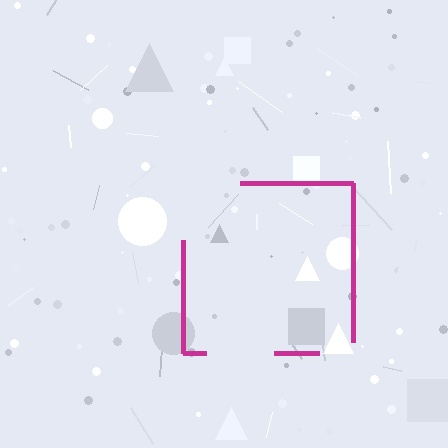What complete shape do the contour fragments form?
The contour fragments form a square.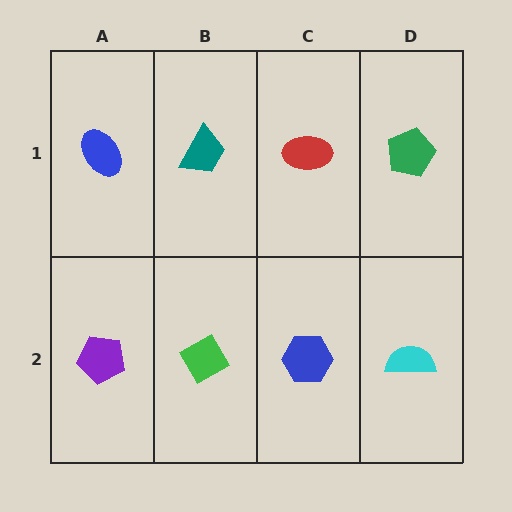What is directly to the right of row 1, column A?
A teal trapezoid.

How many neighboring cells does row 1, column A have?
2.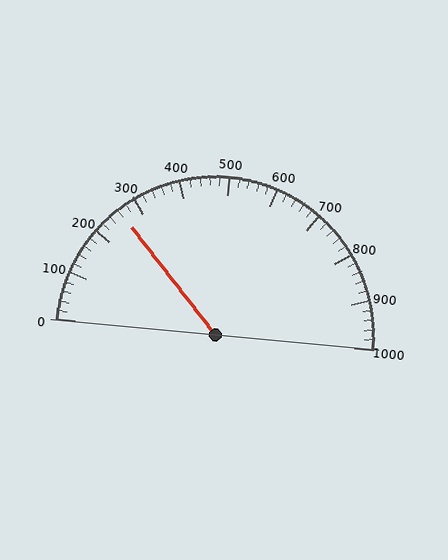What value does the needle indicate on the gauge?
The needle indicates approximately 260.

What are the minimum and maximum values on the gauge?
The gauge ranges from 0 to 1000.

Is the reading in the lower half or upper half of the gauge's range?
The reading is in the lower half of the range (0 to 1000).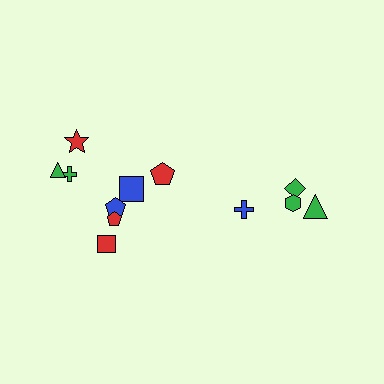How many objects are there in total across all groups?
There are 12 objects.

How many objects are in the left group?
There are 8 objects.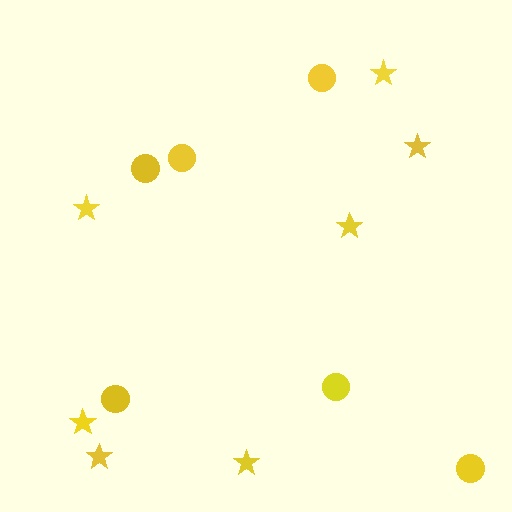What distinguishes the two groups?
There are 2 groups: one group of circles (6) and one group of stars (7).